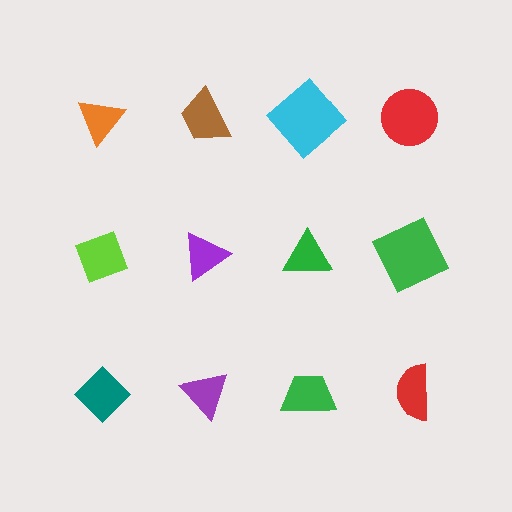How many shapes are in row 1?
4 shapes.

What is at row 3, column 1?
A teal diamond.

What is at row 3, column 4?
A red semicircle.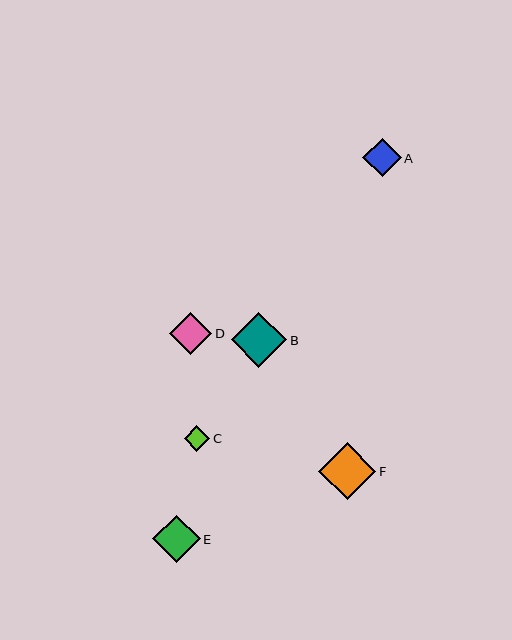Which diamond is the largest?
Diamond F is the largest with a size of approximately 57 pixels.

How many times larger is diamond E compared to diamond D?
Diamond E is approximately 1.1 times the size of diamond D.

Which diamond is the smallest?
Diamond C is the smallest with a size of approximately 26 pixels.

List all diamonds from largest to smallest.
From largest to smallest: F, B, E, D, A, C.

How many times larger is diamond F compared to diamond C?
Diamond F is approximately 2.2 times the size of diamond C.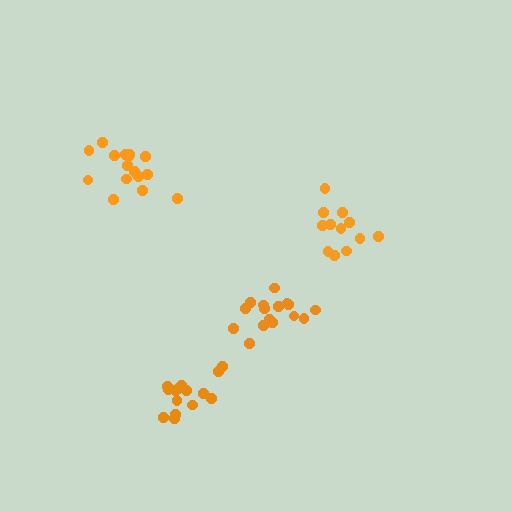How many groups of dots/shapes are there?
There are 4 groups.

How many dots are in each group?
Group 1: 15 dots, Group 2: 16 dots, Group 3: 12 dots, Group 4: 16 dots (59 total).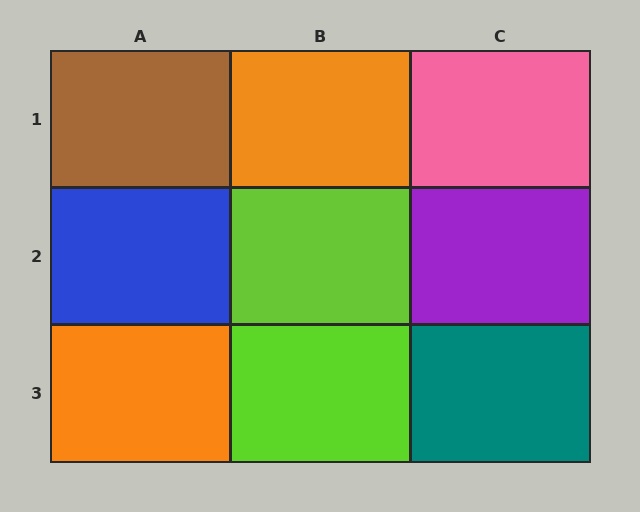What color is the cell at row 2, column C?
Purple.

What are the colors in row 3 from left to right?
Orange, lime, teal.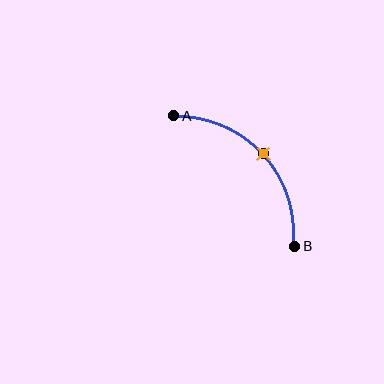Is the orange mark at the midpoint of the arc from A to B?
Yes. The orange mark lies on the arc at equal arc-length from both A and B — it is the arc midpoint.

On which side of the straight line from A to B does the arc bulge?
The arc bulges above and to the right of the straight line connecting A and B.